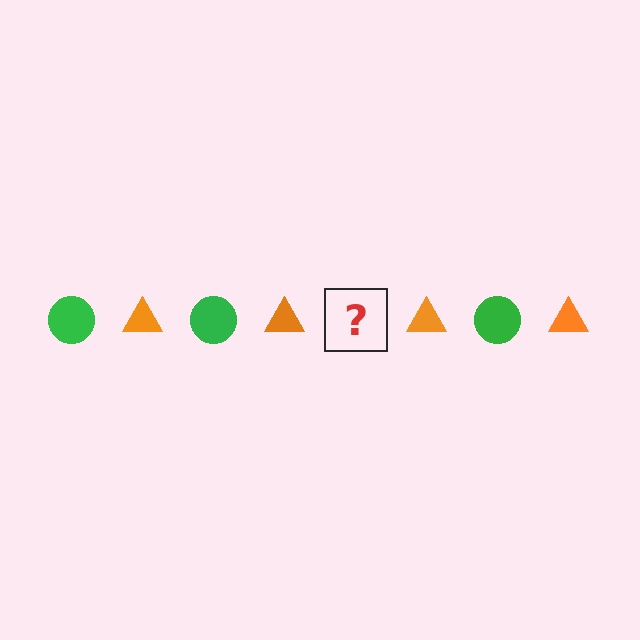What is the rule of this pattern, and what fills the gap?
The rule is that the pattern alternates between green circle and orange triangle. The gap should be filled with a green circle.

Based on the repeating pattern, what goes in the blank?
The blank should be a green circle.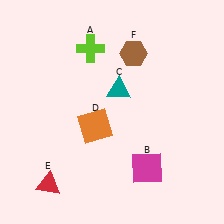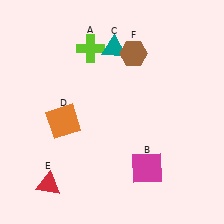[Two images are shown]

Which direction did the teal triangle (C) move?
The teal triangle (C) moved up.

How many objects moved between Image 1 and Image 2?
2 objects moved between the two images.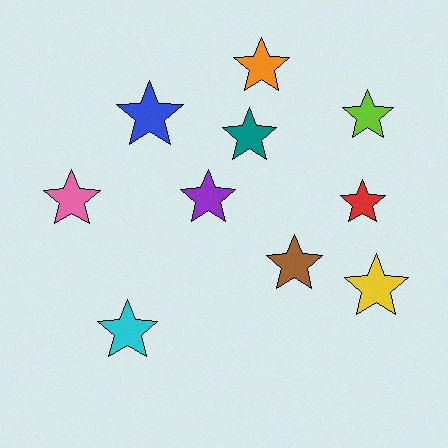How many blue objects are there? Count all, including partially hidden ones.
There is 1 blue object.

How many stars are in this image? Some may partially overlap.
There are 10 stars.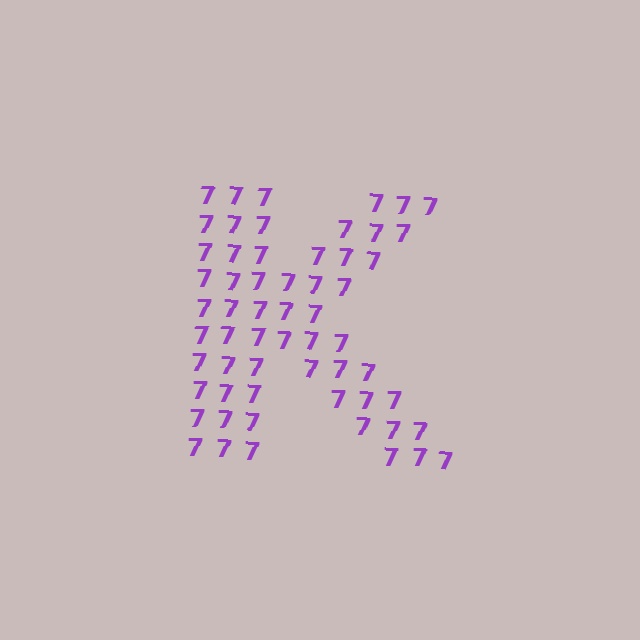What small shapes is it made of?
It is made of small digit 7's.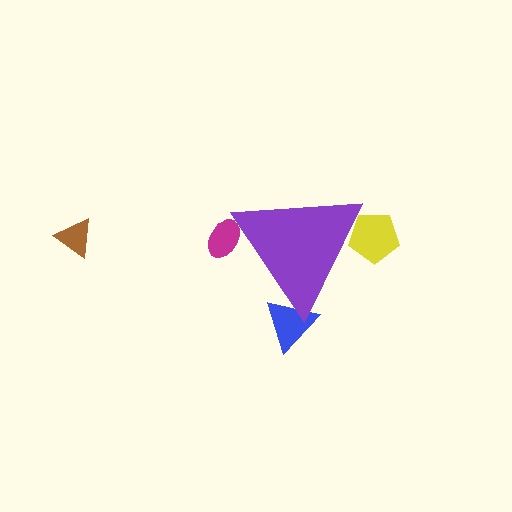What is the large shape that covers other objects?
A purple triangle.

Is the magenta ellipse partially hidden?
Yes, the magenta ellipse is partially hidden behind the purple triangle.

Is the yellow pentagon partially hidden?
Yes, the yellow pentagon is partially hidden behind the purple triangle.